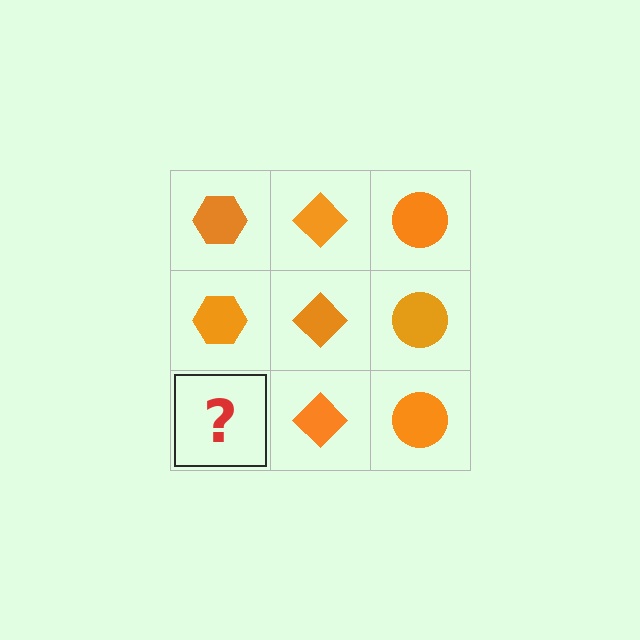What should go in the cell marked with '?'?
The missing cell should contain an orange hexagon.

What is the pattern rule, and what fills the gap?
The rule is that each column has a consistent shape. The gap should be filled with an orange hexagon.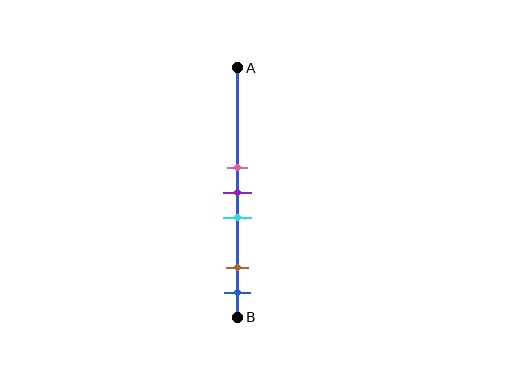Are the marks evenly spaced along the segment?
No, the marks are not evenly spaced.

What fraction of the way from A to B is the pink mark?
The pink mark is approximately 40% (0.4) of the way from A to B.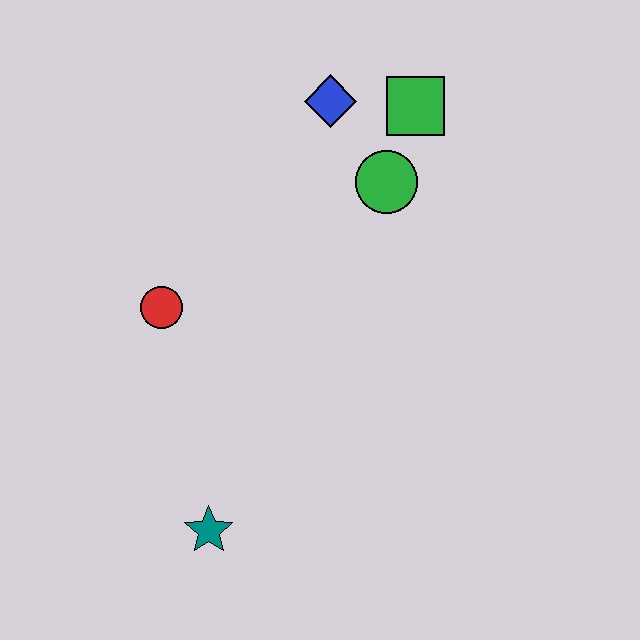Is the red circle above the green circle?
No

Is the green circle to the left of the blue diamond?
No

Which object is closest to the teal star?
The red circle is closest to the teal star.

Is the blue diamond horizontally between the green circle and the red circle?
Yes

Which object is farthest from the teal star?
The green square is farthest from the teal star.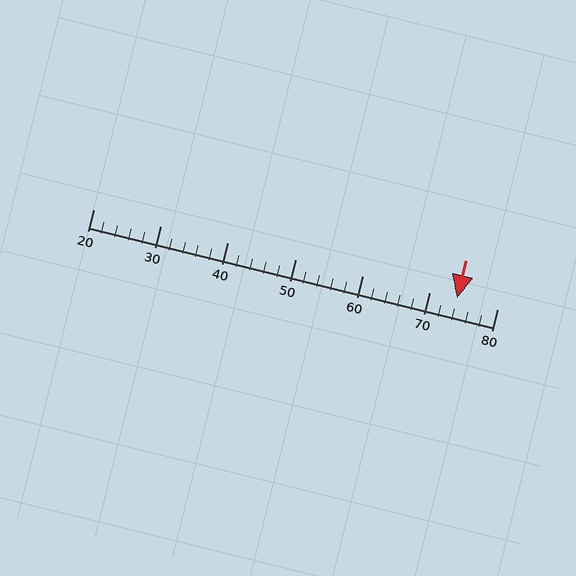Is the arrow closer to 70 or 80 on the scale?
The arrow is closer to 70.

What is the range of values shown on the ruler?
The ruler shows values from 20 to 80.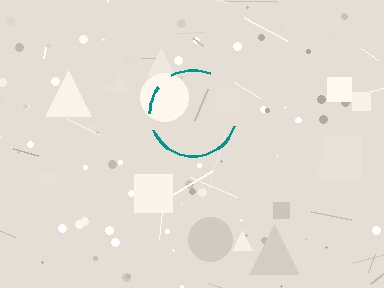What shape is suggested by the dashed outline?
The dashed outline suggests a circle.